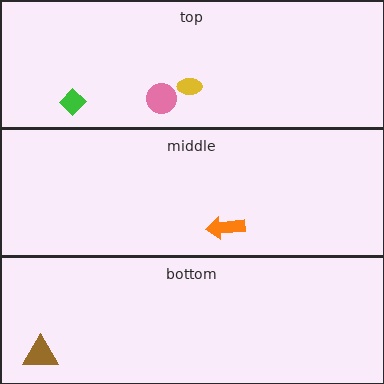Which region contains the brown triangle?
The bottom region.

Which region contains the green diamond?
The top region.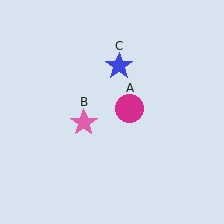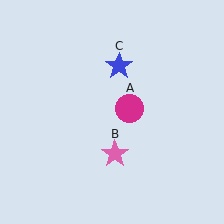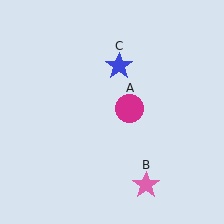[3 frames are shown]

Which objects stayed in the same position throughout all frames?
Magenta circle (object A) and blue star (object C) remained stationary.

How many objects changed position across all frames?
1 object changed position: pink star (object B).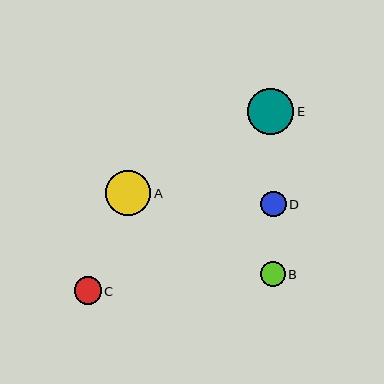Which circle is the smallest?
Circle B is the smallest with a size of approximately 25 pixels.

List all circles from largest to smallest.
From largest to smallest: E, A, C, D, B.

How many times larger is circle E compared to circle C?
Circle E is approximately 1.7 times the size of circle C.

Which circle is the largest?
Circle E is the largest with a size of approximately 46 pixels.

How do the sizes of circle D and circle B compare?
Circle D and circle B are approximately the same size.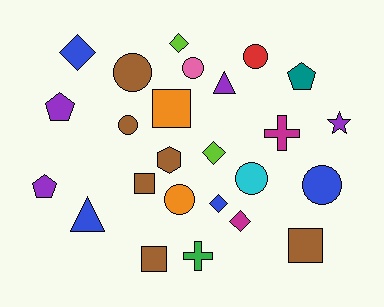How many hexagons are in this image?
There is 1 hexagon.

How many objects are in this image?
There are 25 objects.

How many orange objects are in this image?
There are 2 orange objects.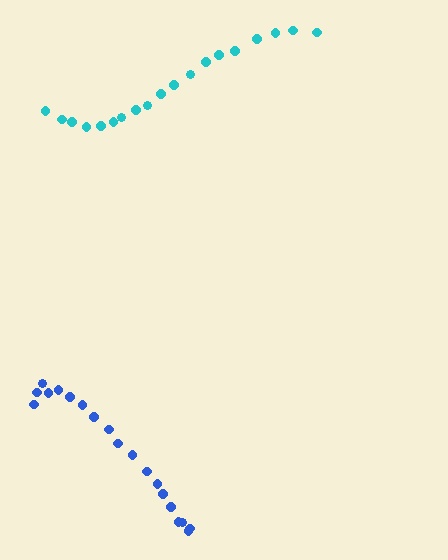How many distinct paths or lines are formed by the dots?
There are 2 distinct paths.